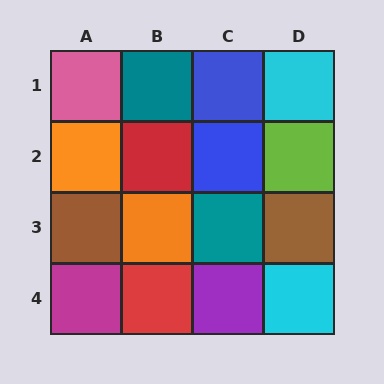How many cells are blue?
2 cells are blue.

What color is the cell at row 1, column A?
Pink.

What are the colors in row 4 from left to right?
Magenta, red, purple, cyan.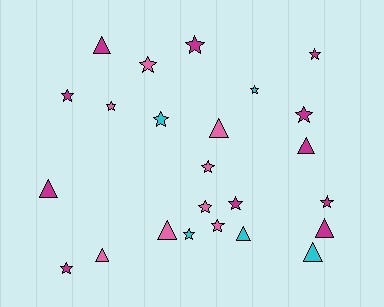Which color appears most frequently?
Magenta, with 11 objects.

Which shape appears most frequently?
Star, with 15 objects.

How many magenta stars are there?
There are 7 magenta stars.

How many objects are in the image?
There are 24 objects.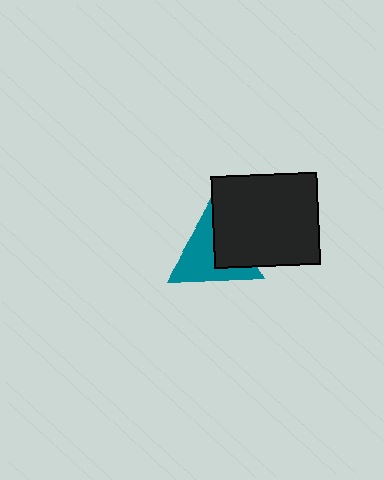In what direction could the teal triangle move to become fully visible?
The teal triangle could move left. That would shift it out from behind the black rectangle entirely.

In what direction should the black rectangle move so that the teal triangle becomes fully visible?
The black rectangle should move right. That is the shortest direction to clear the overlap and leave the teal triangle fully visible.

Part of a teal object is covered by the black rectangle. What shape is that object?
It is a triangle.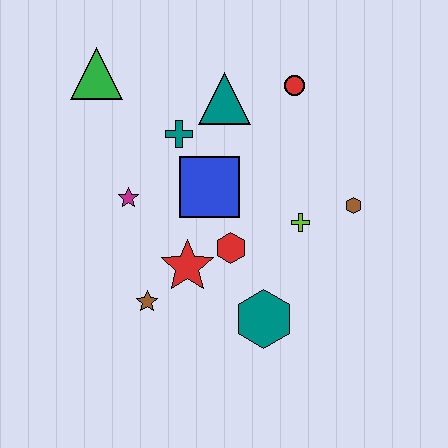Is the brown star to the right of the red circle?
No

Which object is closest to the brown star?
The red star is closest to the brown star.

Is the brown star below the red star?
Yes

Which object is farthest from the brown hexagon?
The green triangle is farthest from the brown hexagon.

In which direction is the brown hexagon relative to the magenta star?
The brown hexagon is to the right of the magenta star.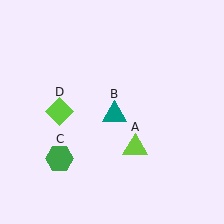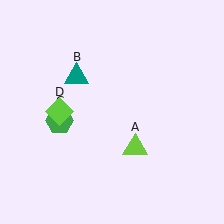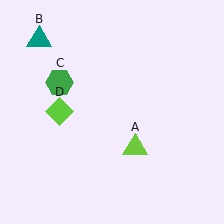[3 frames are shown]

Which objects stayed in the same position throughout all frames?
Lime triangle (object A) and lime diamond (object D) remained stationary.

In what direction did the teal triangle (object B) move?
The teal triangle (object B) moved up and to the left.